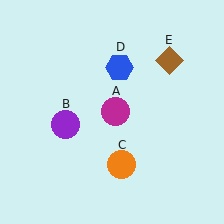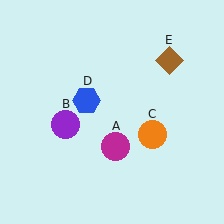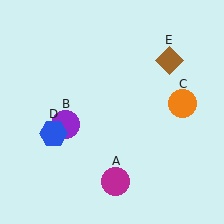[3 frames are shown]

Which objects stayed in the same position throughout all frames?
Purple circle (object B) and brown diamond (object E) remained stationary.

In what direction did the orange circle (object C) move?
The orange circle (object C) moved up and to the right.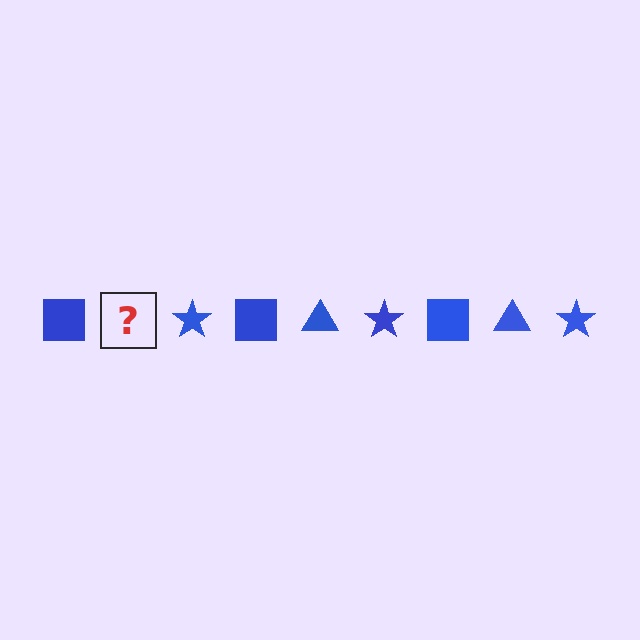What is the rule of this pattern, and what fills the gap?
The rule is that the pattern cycles through square, triangle, star shapes in blue. The gap should be filled with a blue triangle.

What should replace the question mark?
The question mark should be replaced with a blue triangle.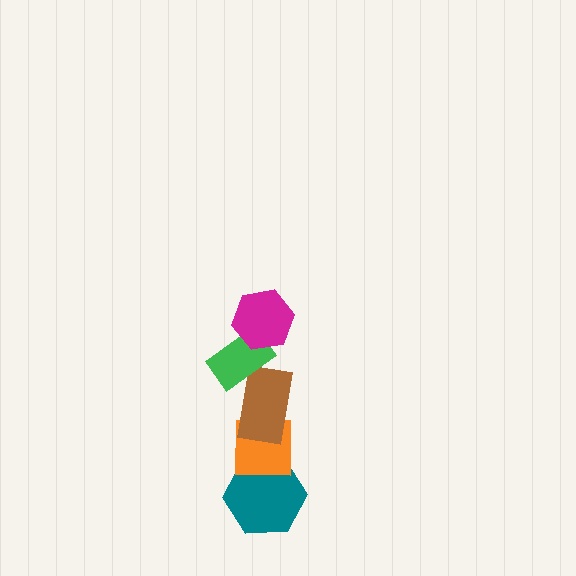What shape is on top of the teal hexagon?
The orange square is on top of the teal hexagon.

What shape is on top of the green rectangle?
The magenta hexagon is on top of the green rectangle.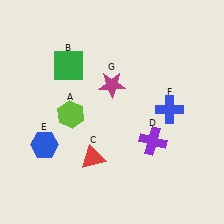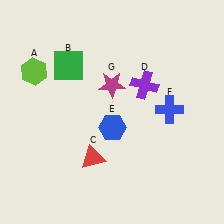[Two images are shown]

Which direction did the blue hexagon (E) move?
The blue hexagon (E) moved right.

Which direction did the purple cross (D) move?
The purple cross (D) moved up.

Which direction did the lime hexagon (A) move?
The lime hexagon (A) moved up.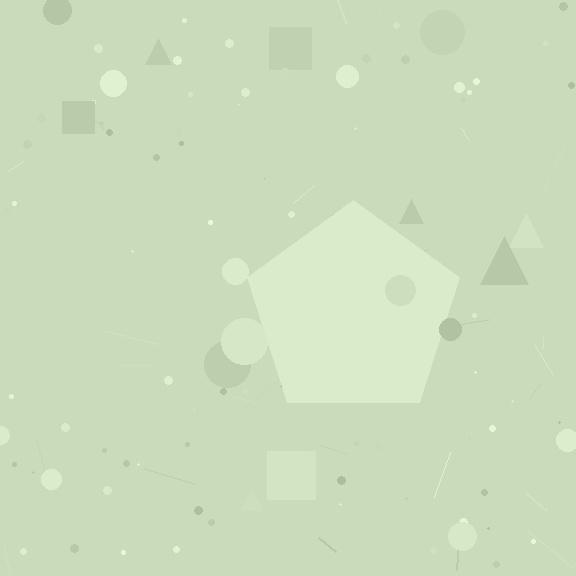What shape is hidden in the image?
A pentagon is hidden in the image.